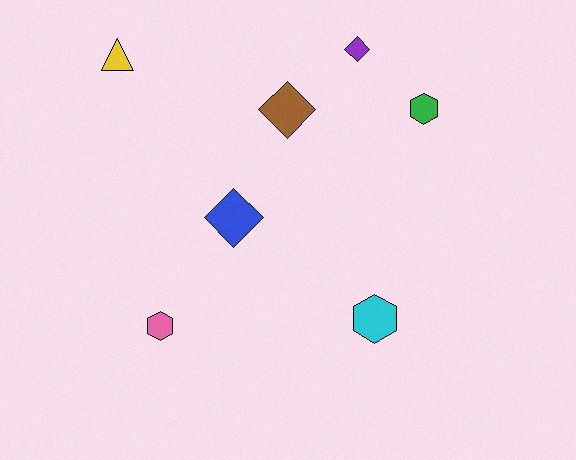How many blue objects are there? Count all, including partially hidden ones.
There is 1 blue object.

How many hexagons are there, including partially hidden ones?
There are 3 hexagons.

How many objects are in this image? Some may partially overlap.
There are 7 objects.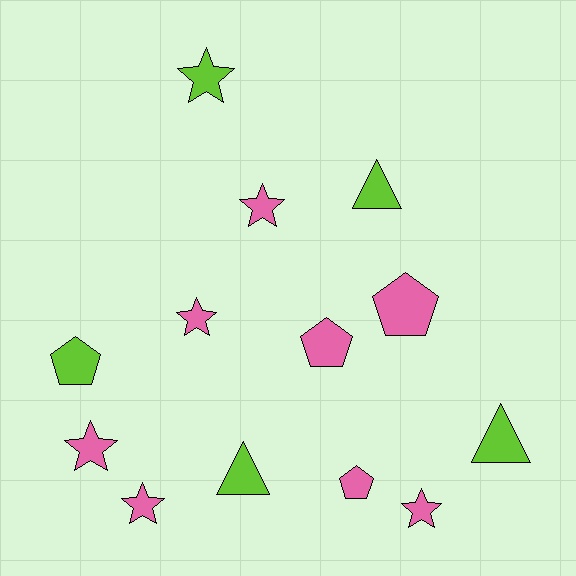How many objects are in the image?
There are 13 objects.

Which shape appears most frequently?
Star, with 6 objects.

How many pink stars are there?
There are 5 pink stars.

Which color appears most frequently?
Pink, with 8 objects.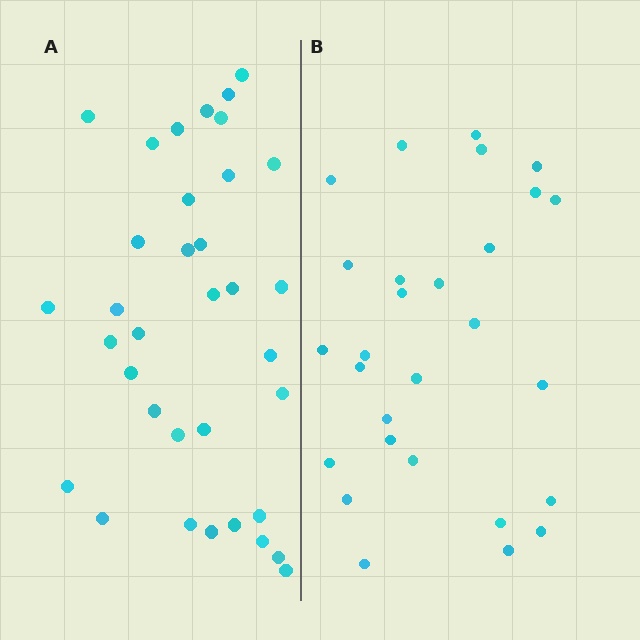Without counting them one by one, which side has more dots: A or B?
Region A (the left region) has more dots.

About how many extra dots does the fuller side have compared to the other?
Region A has roughly 8 or so more dots than region B.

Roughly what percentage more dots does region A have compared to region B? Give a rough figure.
About 25% more.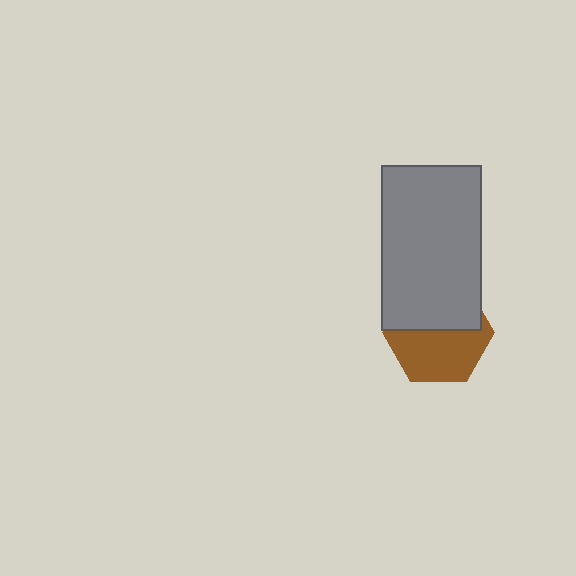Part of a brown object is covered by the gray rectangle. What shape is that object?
It is a hexagon.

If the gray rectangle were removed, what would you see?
You would see the complete brown hexagon.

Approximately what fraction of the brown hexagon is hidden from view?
Roughly 47% of the brown hexagon is hidden behind the gray rectangle.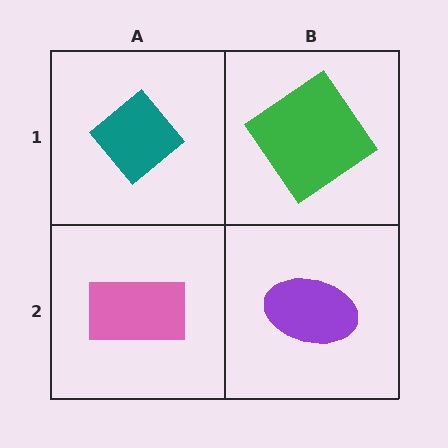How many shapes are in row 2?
2 shapes.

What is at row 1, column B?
A green diamond.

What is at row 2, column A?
A pink rectangle.